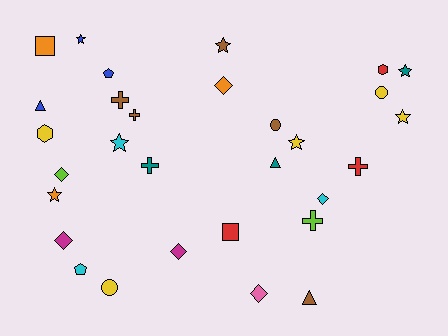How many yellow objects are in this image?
There are 5 yellow objects.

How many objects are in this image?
There are 30 objects.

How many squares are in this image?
There are 2 squares.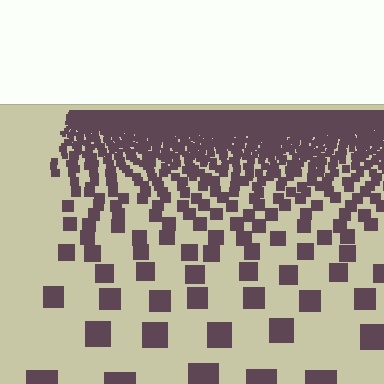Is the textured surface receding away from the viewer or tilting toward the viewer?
The surface is receding away from the viewer. Texture elements get smaller and denser toward the top.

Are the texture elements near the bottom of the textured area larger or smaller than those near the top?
Larger. Near the bottom, elements are closer to the viewer and appear at a bigger on-screen size.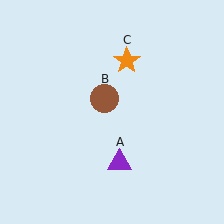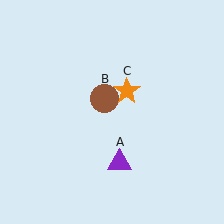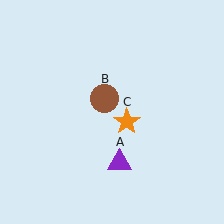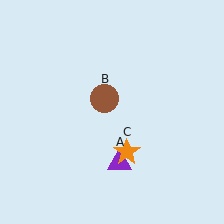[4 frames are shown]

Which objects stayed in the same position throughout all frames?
Purple triangle (object A) and brown circle (object B) remained stationary.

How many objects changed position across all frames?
1 object changed position: orange star (object C).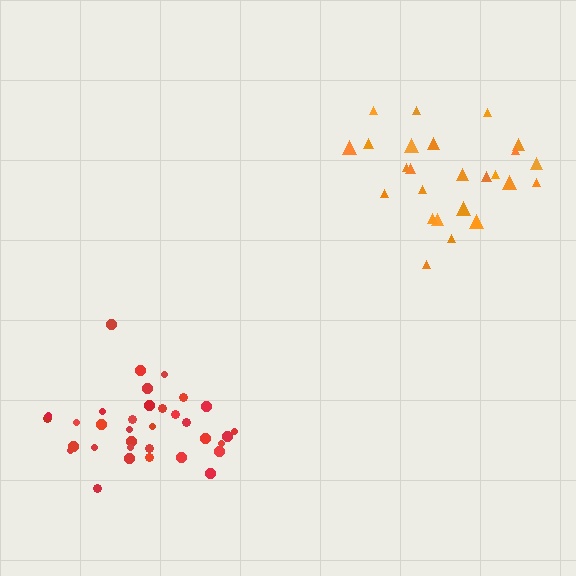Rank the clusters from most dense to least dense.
red, orange.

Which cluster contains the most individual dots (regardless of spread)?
Red (34).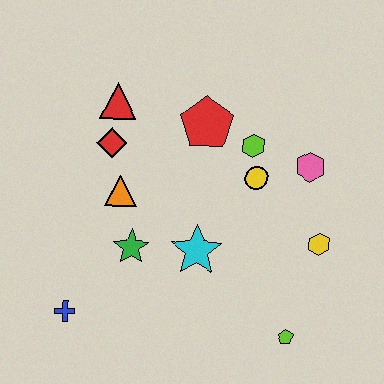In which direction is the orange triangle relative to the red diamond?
The orange triangle is below the red diamond.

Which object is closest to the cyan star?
The green star is closest to the cyan star.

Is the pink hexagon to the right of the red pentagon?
Yes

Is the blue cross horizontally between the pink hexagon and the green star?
No